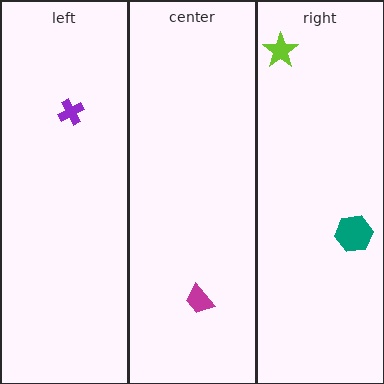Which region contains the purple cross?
The left region.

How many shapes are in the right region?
2.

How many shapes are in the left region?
1.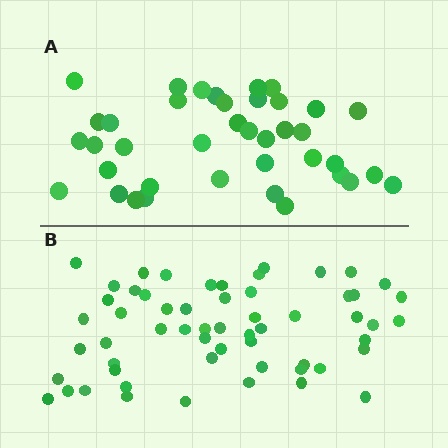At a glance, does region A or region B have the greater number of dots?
Region B (the bottom region) has more dots.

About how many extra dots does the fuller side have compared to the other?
Region B has approximately 20 more dots than region A.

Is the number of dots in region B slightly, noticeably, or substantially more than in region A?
Region B has substantially more. The ratio is roughly 1.5 to 1.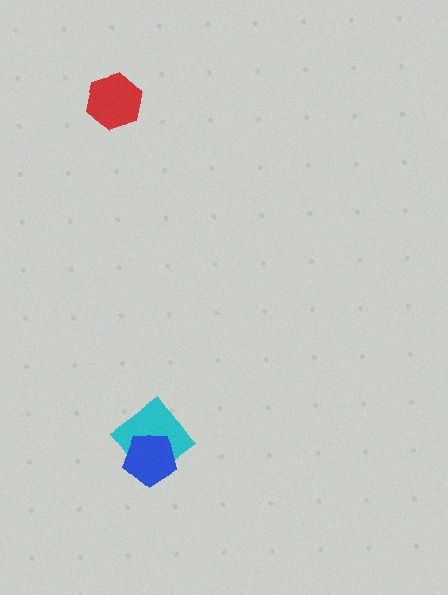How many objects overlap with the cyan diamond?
1 object overlaps with the cyan diamond.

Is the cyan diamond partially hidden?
Yes, it is partially covered by another shape.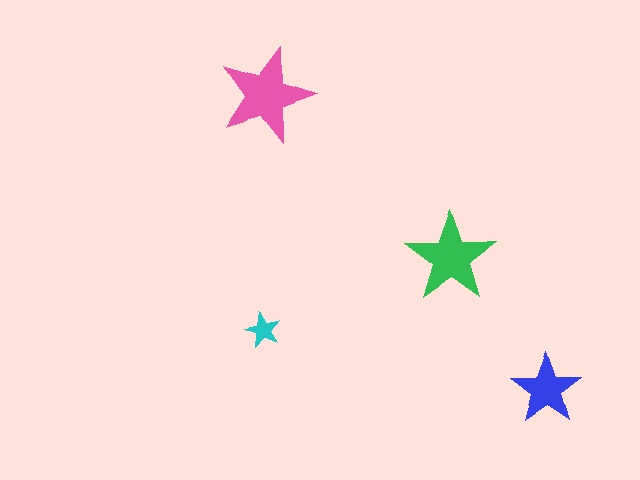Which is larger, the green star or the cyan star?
The green one.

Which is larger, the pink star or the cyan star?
The pink one.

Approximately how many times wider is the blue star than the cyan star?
About 2 times wider.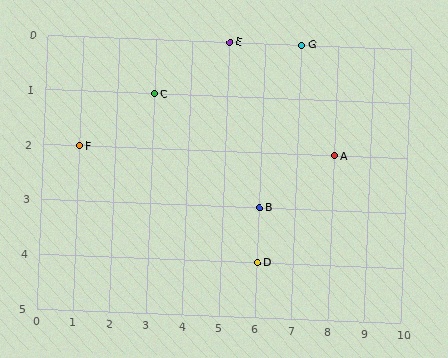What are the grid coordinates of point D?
Point D is at grid coordinates (6, 4).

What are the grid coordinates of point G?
Point G is at grid coordinates (7, 0).